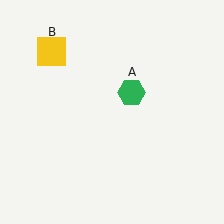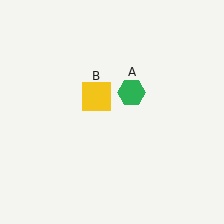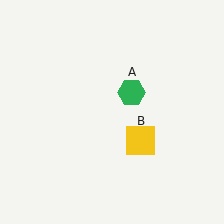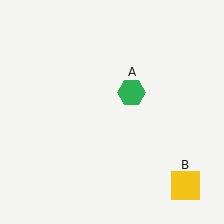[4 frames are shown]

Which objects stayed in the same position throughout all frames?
Green hexagon (object A) remained stationary.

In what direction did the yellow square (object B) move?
The yellow square (object B) moved down and to the right.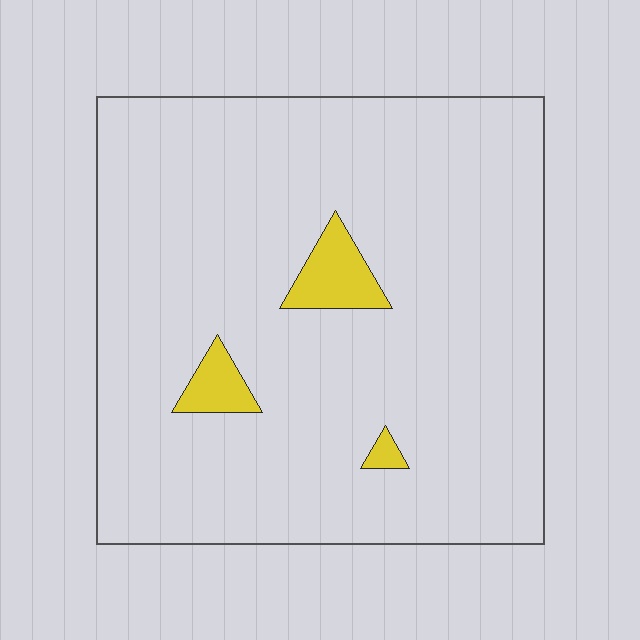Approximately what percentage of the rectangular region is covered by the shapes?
Approximately 5%.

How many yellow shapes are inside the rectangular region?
3.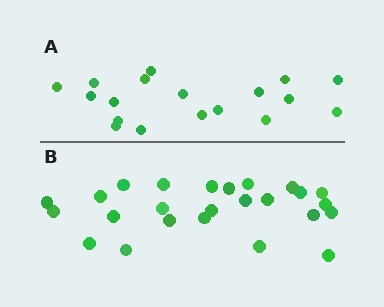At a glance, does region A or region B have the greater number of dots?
Region B (the bottom region) has more dots.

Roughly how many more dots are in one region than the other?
Region B has roughly 8 or so more dots than region A.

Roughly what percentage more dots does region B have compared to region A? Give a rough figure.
About 40% more.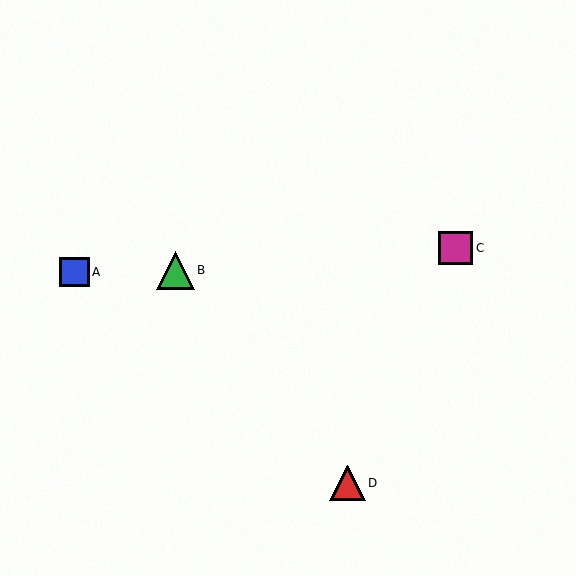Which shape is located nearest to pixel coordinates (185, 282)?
The green triangle (labeled B) at (175, 270) is nearest to that location.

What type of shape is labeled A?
Shape A is a blue square.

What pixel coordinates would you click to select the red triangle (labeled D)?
Click at (348, 483) to select the red triangle D.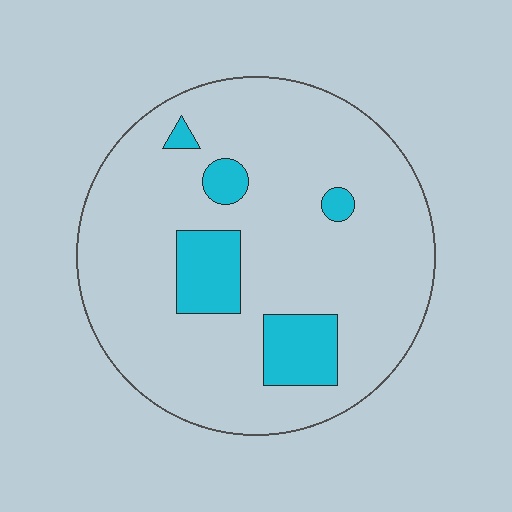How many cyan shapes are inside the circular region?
5.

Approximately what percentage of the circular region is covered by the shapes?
Approximately 15%.